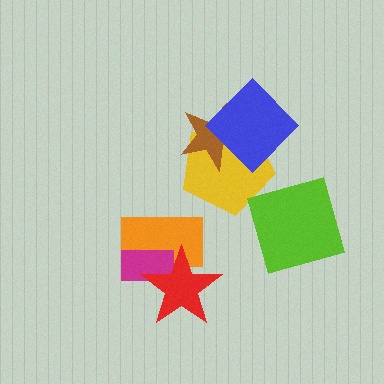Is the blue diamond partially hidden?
No, no other shape covers it.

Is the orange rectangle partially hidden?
Yes, it is partially covered by another shape.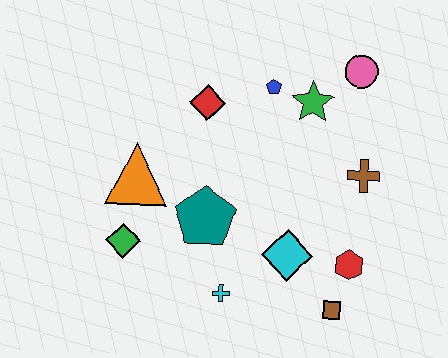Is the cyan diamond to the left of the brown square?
Yes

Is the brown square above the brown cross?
No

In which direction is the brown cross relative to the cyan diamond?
The brown cross is above the cyan diamond.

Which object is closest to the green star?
The blue pentagon is closest to the green star.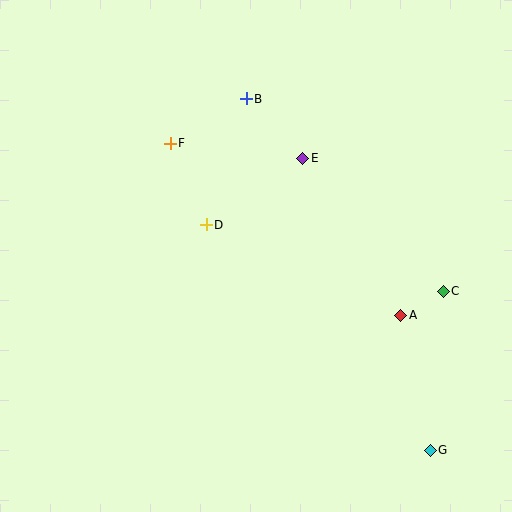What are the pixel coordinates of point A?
Point A is at (401, 315).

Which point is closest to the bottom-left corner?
Point D is closest to the bottom-left corner.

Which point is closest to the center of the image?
Point D at (206, 225) is closest to the center.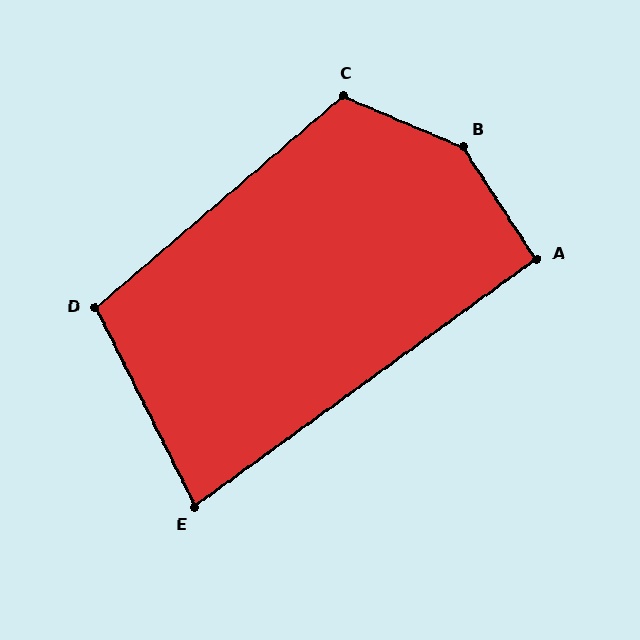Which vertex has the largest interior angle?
B, at approximately 146 degrees.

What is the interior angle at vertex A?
Approximately 93 degrees (approximately right).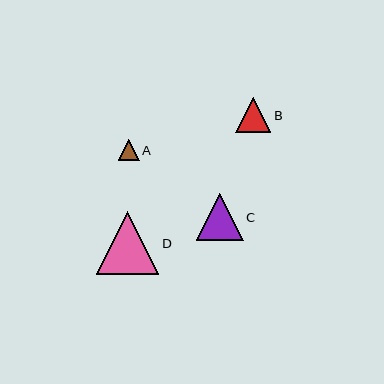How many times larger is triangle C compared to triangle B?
Triangle C is approximately 1.3 times the size of triangle B.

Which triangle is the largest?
Triangle D is the largest with a size of approximately 62 pixels.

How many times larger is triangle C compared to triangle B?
Triangle C is approximately 1.3 times the size of triangle B.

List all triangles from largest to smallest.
From largest to smallest: D, C, B, A.